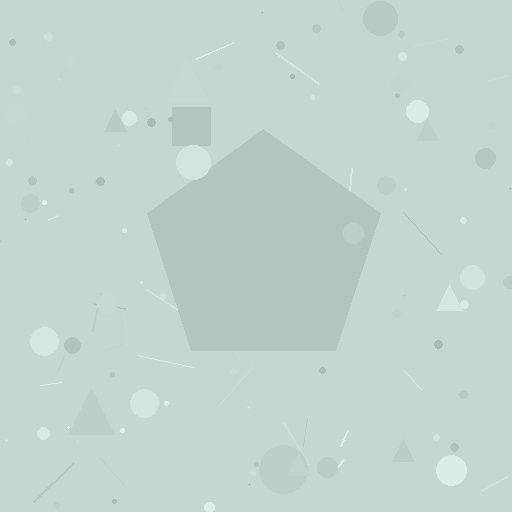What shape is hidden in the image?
A pentagon is hidden in the image.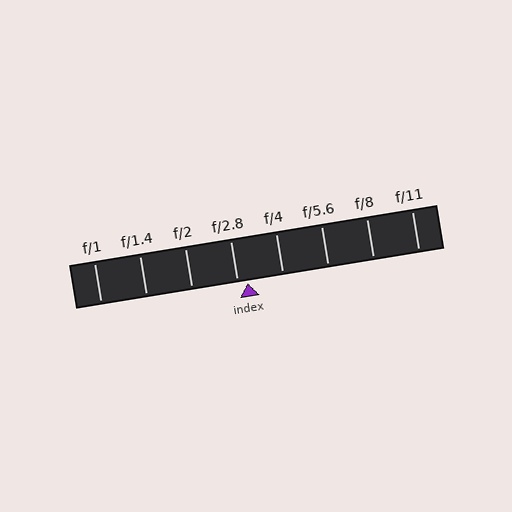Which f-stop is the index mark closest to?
The index mark is closest to f/2.8.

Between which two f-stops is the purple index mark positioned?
The index mark is between f/2.8 and f/4.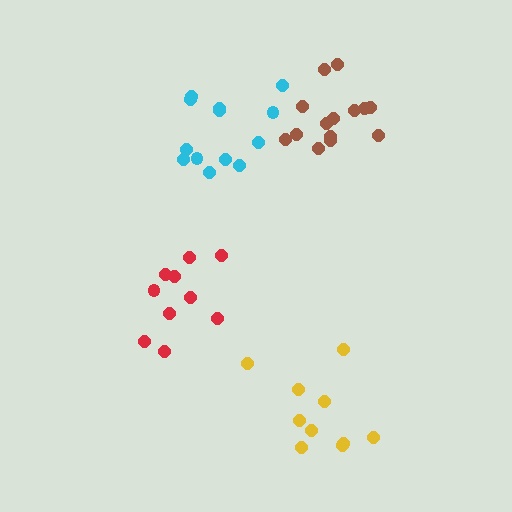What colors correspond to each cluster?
The clusters are colored: red, cyan, yellow, brown.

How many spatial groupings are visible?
There are 4 spatial groupings.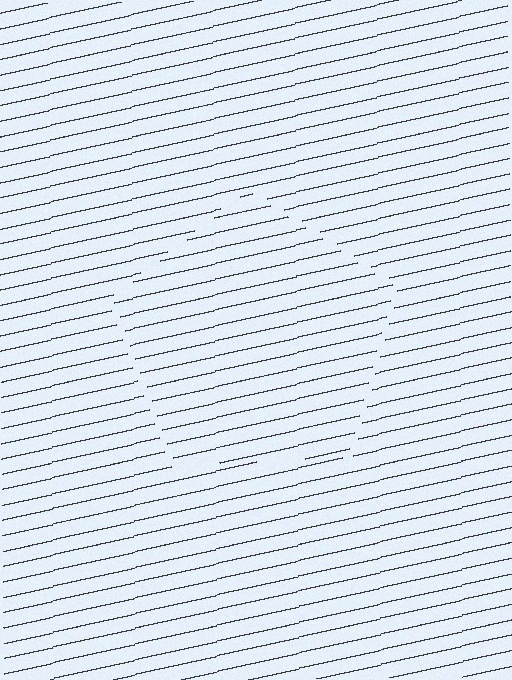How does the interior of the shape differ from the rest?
The interior of the shape contains the same grating, shifted by half a period — the contour is defined by the phase discontinuity where line-ends from the inner and outer gratings abut.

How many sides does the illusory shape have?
5 sides — the line-ends trace a pentagon.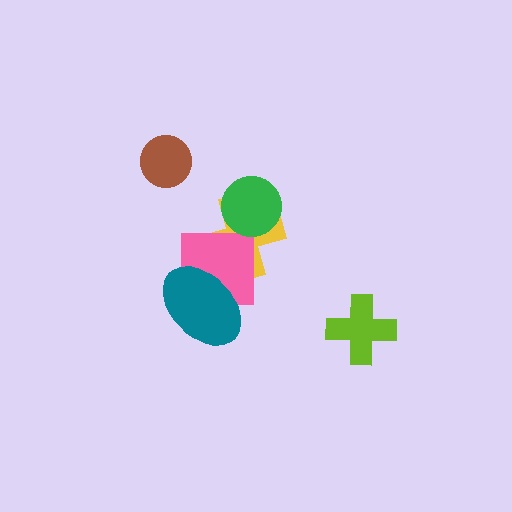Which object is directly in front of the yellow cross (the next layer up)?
The pink square is directly in front of the yellow cross.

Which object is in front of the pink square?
The teal ellipse is in front of the pink square.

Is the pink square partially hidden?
Yes, it is partially covered by another shape.